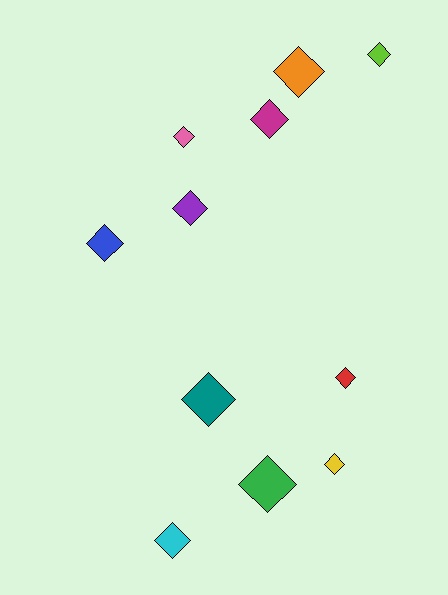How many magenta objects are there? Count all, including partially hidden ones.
There is 1 magenta object.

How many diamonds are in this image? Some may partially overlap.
There are 11 diamonds.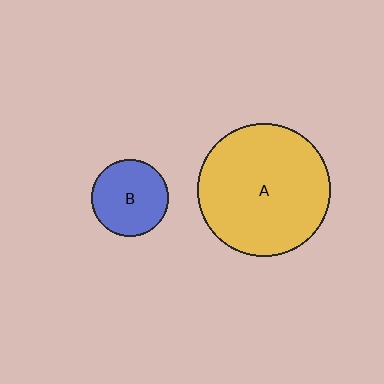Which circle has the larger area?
Circle A (yellow).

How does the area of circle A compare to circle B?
Approximately 3.0 times.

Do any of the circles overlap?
No, none of the circles overlap.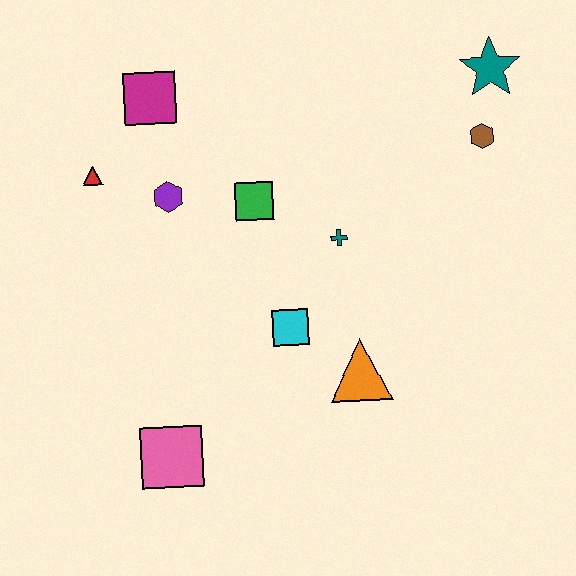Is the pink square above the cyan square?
No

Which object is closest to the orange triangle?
The cyan square is closest to the orange triangle.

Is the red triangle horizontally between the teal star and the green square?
No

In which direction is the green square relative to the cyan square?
The green square is above the cyan square.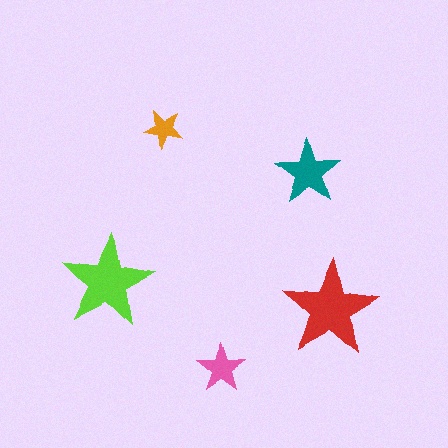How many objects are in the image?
There are 5 objects in the image.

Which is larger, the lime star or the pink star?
The lime one.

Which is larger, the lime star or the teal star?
The lime one.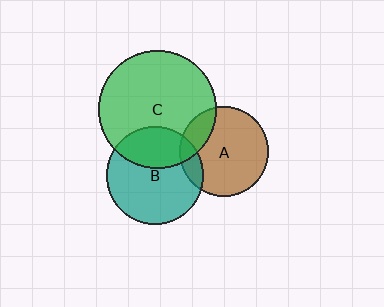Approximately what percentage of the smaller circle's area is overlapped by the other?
Approximately 15%.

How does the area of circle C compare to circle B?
Approximately 1.5 times.